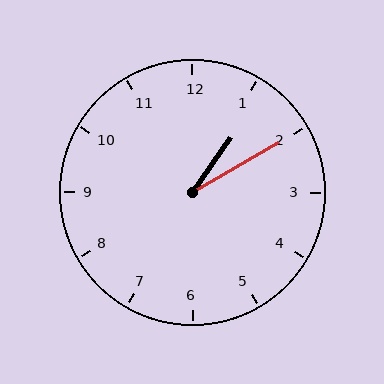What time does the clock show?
1:10.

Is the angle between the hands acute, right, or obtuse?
It is acute.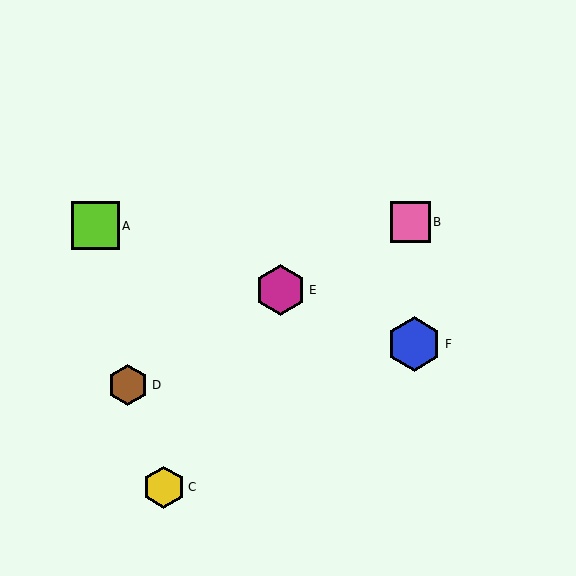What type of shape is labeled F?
Shape F is a blue hexagon.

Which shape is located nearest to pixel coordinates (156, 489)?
The yellow hexagon (labeled C) at (164, 487) is nearest to that location.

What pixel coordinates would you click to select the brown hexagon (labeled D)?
Click at (128, 385) to select the brown hexagon D.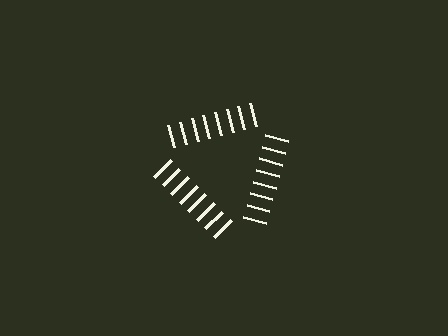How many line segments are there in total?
24 — 8 along each of the 3 edges.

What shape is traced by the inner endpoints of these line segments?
An illusory triangle — the line segments terminate on its edges but no continuous stroke is drawn.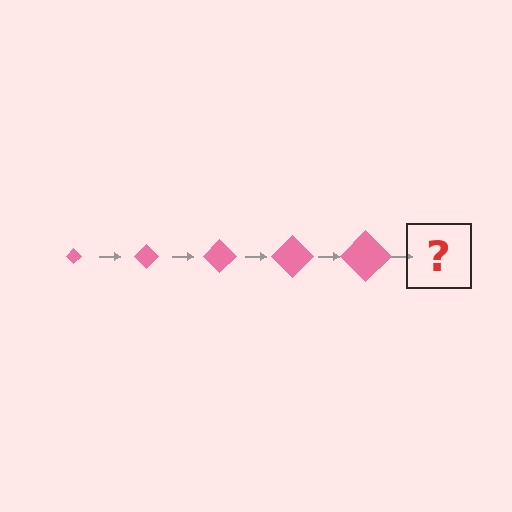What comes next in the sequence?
The next element should be a pink diamond, larger than the previous one.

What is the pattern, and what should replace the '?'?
The pattern is that the diamond gets progressively larger each step. The '?' should be a pink diamond, larger than the previous one.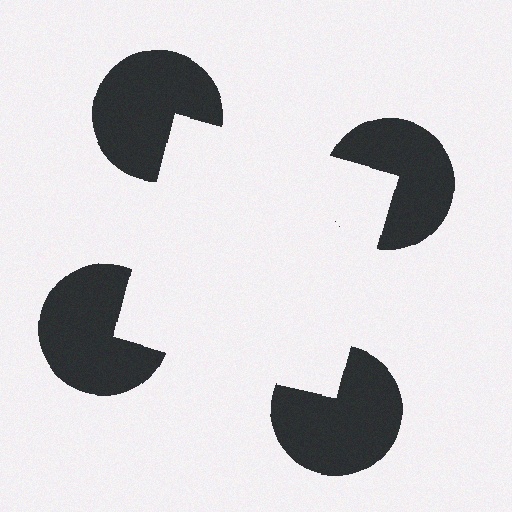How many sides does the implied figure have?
4 sides.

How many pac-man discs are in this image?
There are 4 — one at each vertex of the illusory square.